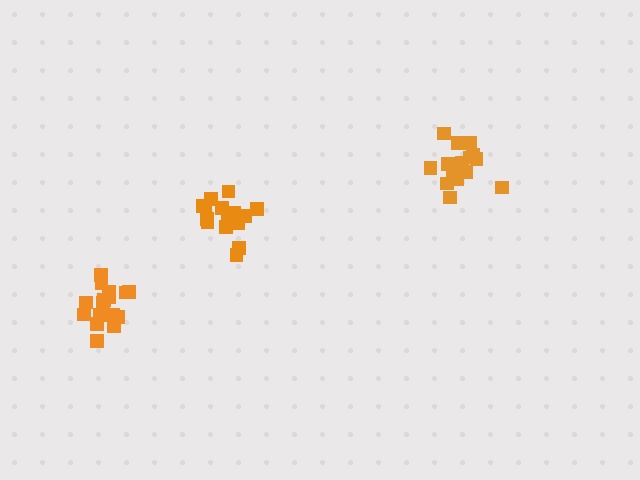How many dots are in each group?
Group 1: 16 dots, Group 2: 16 dots, Group 3: 16 dots (48 total).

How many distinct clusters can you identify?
There are 3 distinct clusters.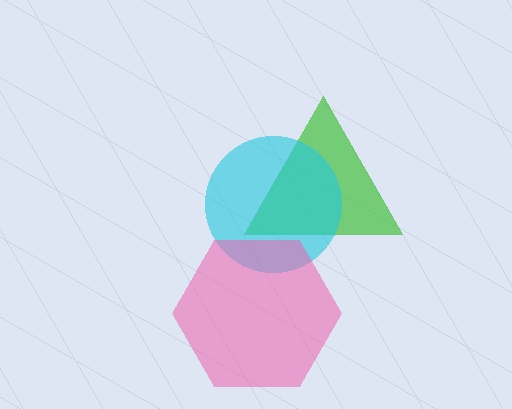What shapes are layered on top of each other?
The layered shapes are: a green triangle, a cyan circle, a pink hexagon.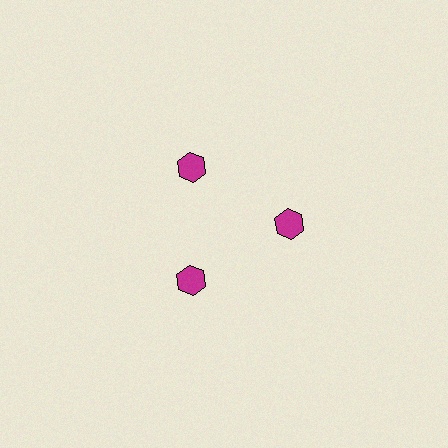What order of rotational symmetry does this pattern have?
This pattern has 3-fold rotational symmetry.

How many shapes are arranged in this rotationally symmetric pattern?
There are 3 shapes, arranged in 3 groups of 1.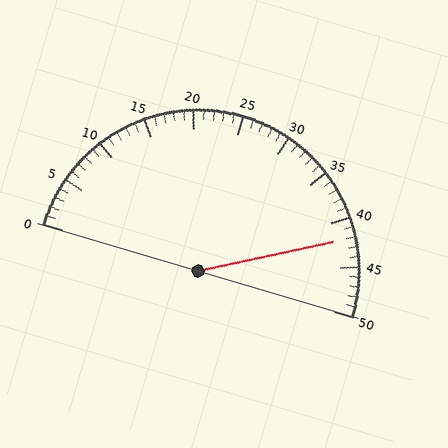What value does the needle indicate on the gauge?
The needle indicates approximately 42.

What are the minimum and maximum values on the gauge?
The gauge ranges from 0 to 50.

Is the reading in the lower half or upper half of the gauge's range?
The reading is in the upper half of the range (0 to 50).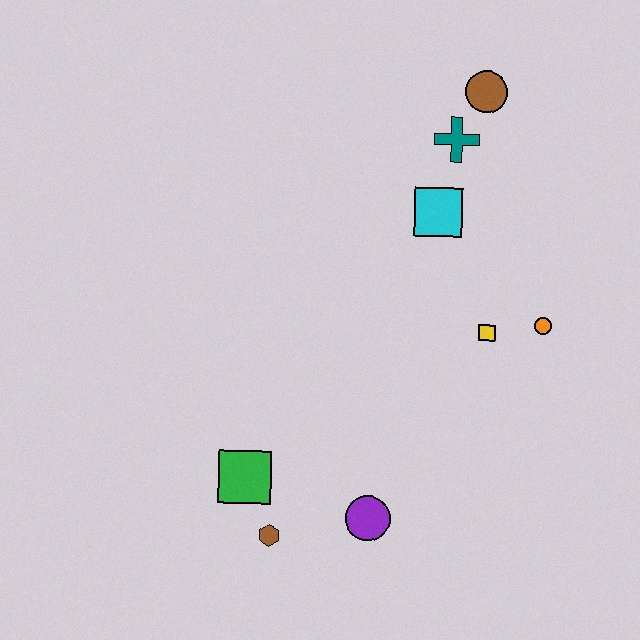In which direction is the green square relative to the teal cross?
The green square is below the teal cross.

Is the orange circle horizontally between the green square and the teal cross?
No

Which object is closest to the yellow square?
The orange circle is closest to the yellow square.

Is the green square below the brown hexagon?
No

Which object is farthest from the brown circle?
The brown hexagon is farthest from the brown circle.